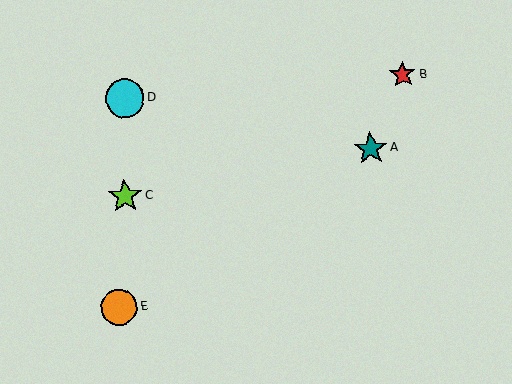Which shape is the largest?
The cyan circle (labeled D) is the largest.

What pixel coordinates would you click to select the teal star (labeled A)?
Click at (371, 149) to select the teal star A.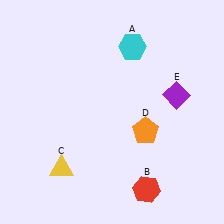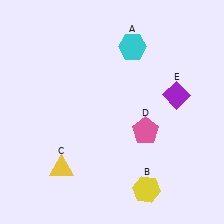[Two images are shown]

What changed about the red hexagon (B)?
In Image 1, B is red. In Image 2, it changed to yellow.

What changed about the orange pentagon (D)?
In Image 1, D is orange. In Image 2, it changed to pink.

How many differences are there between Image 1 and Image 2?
There are 2 differences between the two images.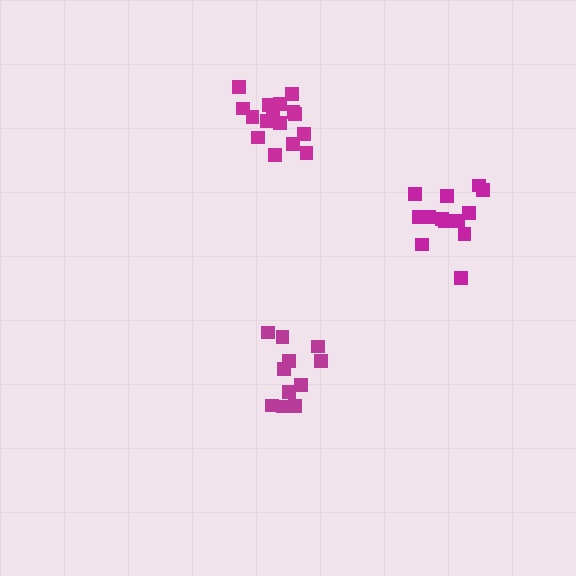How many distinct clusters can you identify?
There are 3 distinct clusters.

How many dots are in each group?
Group 1: 11 dots, Group 2: 17 dots, Group 3: 14 dots (42 total).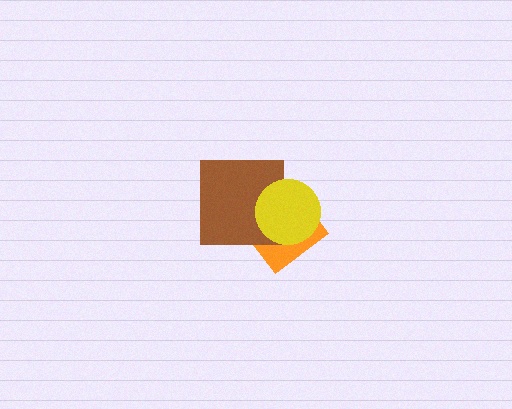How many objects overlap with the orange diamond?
2 objects overlap with the orange diamond.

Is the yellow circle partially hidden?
No, no other shape covers it.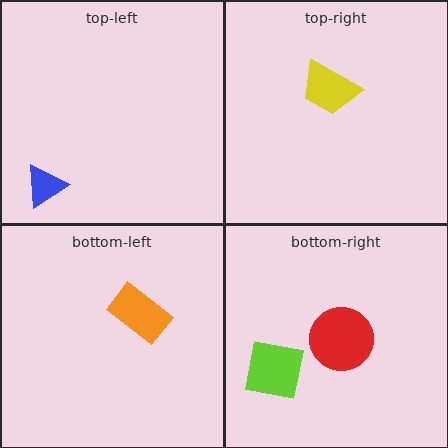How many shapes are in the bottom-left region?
1.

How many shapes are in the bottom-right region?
2.